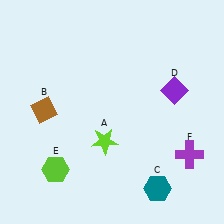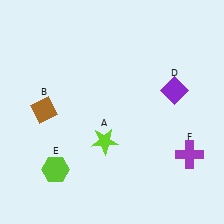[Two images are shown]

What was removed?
The teal hexagon (C) was removed in Image 2.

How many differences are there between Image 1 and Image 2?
There is 1 difference between the two images.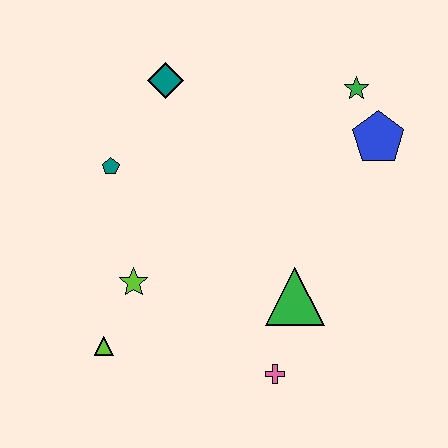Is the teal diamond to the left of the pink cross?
Yes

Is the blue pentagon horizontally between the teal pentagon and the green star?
No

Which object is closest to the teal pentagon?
The teal diamond is closest to the teal pentagon.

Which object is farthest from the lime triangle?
The green star is farthest from the lime triangle.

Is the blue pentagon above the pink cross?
Yes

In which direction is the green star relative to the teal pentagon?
The green star is to the right of the teal pentagon.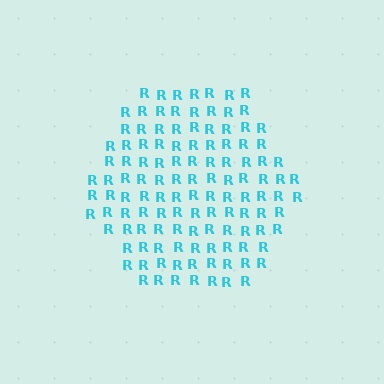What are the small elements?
The small elements are letter R's.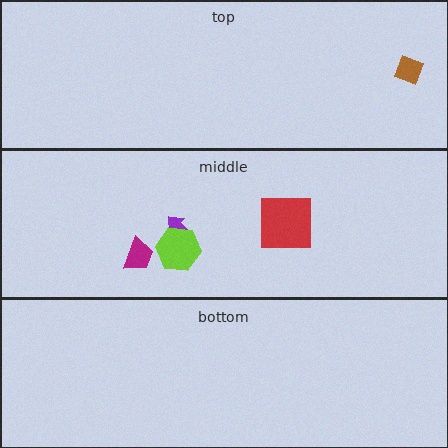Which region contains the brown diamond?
The top region.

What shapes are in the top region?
The brown diamond.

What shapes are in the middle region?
The purple arrow, the red square, the lime hexagon, the magenta trapezoid.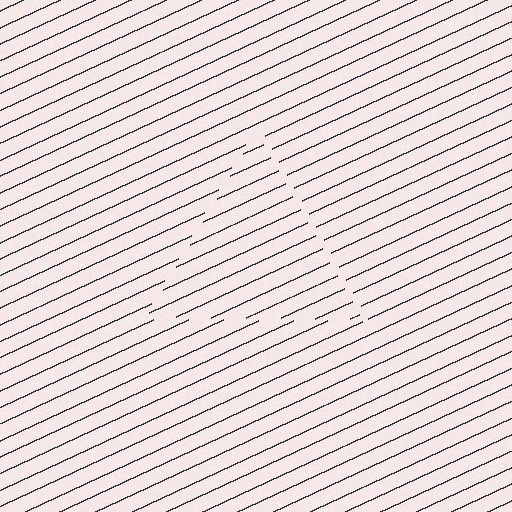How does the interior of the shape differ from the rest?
The interior of the shape contains the same grating, shifted by half a period — the contour is defined by the phase discontinuity where line-ends from the inner and outer gratings abut.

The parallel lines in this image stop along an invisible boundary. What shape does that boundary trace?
An illusory triangle. The interior of the shape contains the same grating, shifted by half a period — the contour is defined by the phase discontinuity where line-ends from the inner and outer gratings abut.